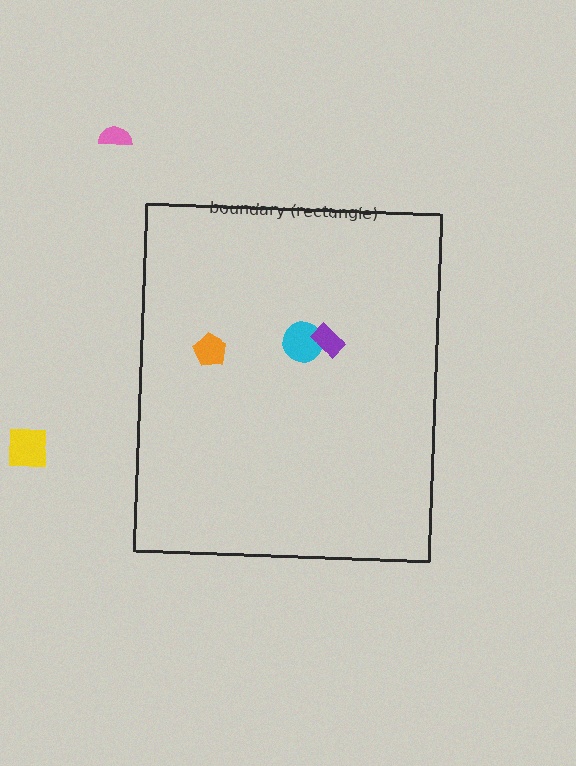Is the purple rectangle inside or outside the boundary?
Inside.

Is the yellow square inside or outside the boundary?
Outside.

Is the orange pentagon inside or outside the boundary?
Inside.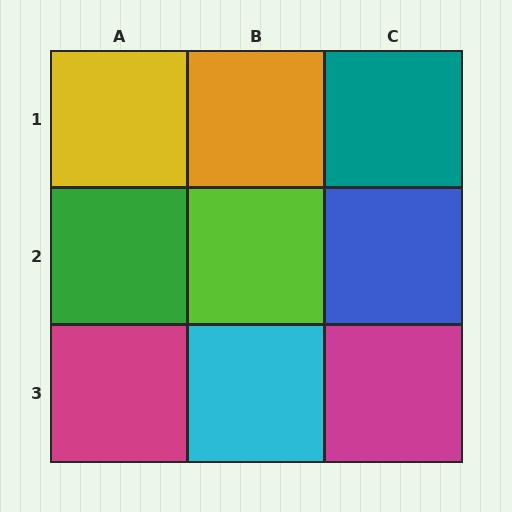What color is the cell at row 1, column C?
Teal.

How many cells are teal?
1 cell is teal.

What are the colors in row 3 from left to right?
Magenta, cyan, magenta.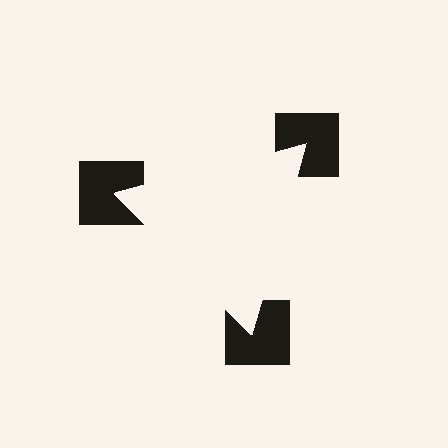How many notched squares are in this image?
There are 3 — one at each vertex of the illusory triangle.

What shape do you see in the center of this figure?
An illusory triangle — its edges are inferred from the aligned wedge cuts in the notched squares, not physically drawn.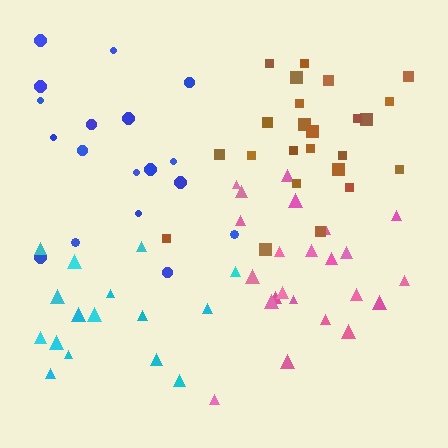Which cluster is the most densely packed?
Pink.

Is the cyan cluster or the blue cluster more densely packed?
Cyan.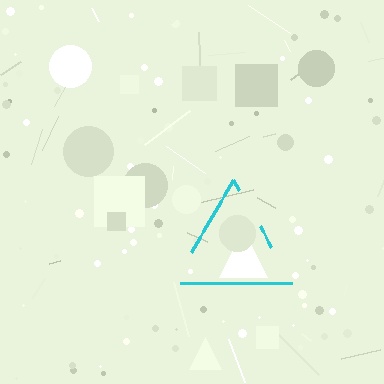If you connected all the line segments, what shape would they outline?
They would outline a triangle.